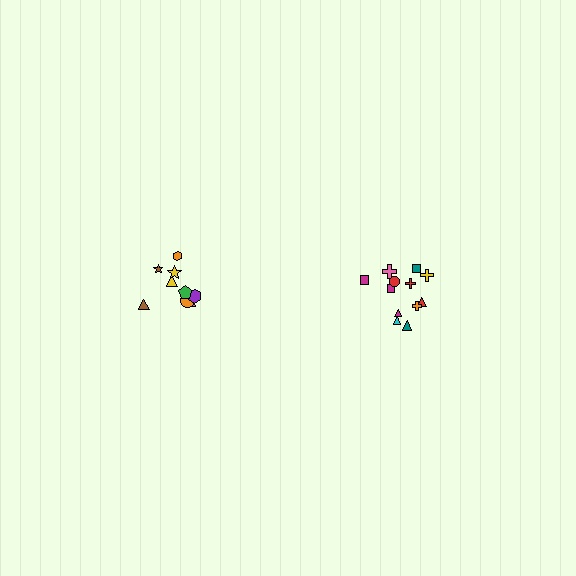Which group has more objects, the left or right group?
The right group.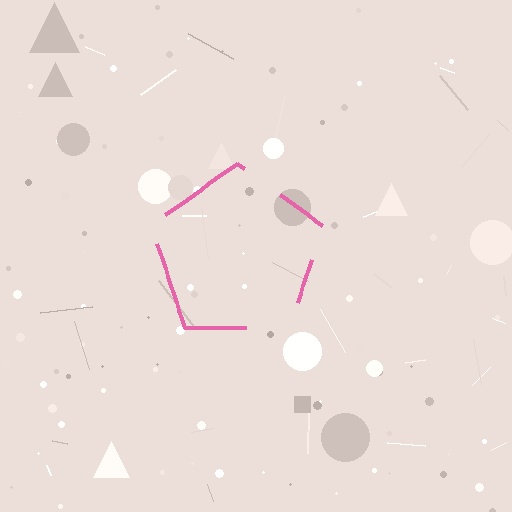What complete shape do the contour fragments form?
The contour fragments form a pentagon.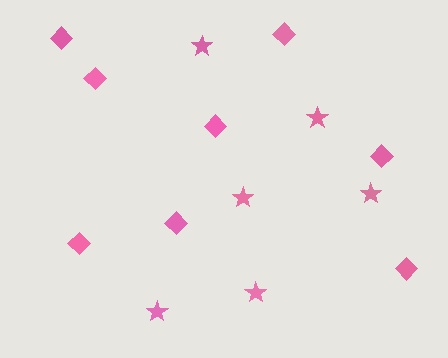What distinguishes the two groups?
There are 2 groups: one group of stars (6) and one group of diamonds (8).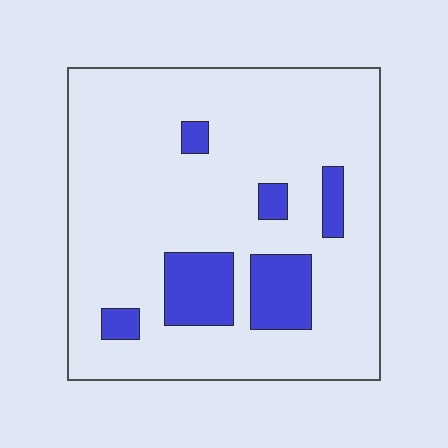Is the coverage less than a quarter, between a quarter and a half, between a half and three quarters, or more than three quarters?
Less than a quarter.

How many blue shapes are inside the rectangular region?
6.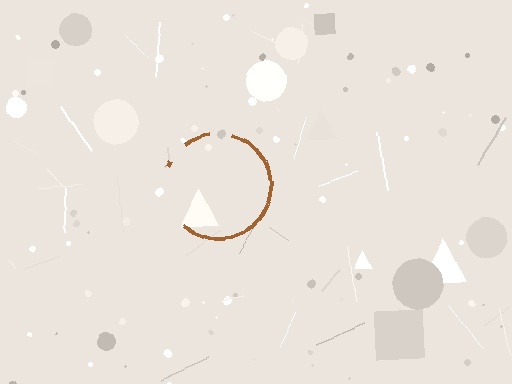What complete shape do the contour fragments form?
The contour fragments form a circle.